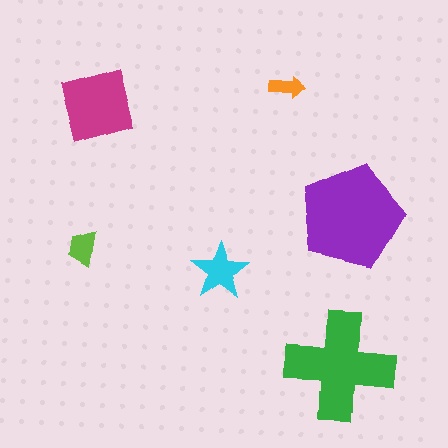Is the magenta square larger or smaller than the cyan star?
Larger.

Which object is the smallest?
The orange arrow.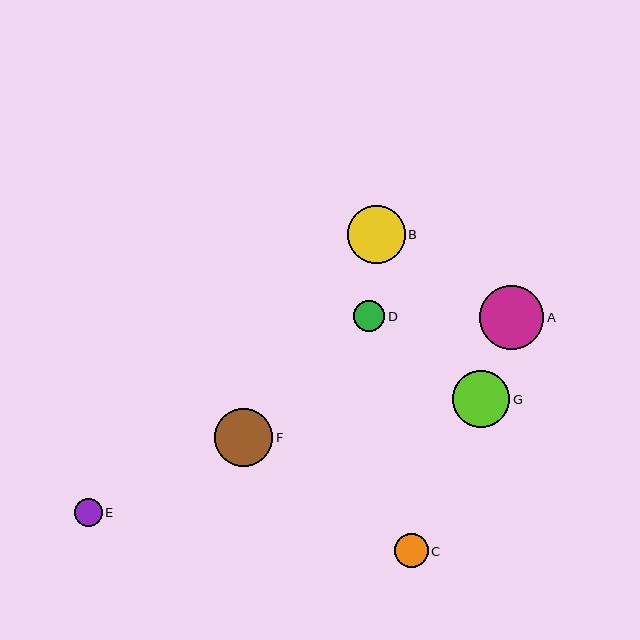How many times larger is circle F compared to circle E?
Circle F is approximately 2.1 times the size of circle E.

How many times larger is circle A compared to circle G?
Circle A is approximately 1.1 times the size of circle G.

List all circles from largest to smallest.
From largest to smallest: A, F, B, G, C, D, E.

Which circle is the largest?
Circle A is the largest with a size of approximately 64 pixels.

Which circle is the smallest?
Circle E is the smallest with a size of approximately 27 pixels.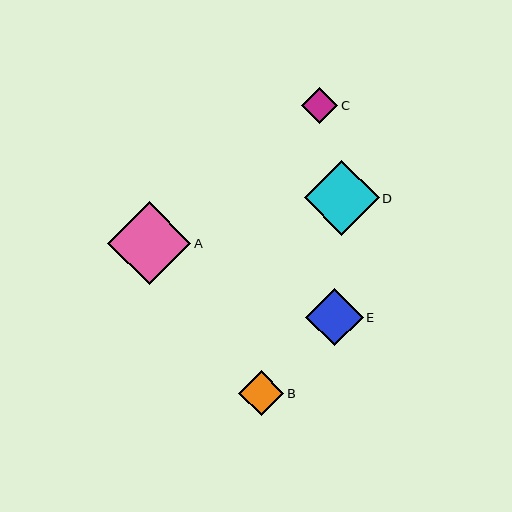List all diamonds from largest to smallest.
From largest to smallest: A, D, E, B, C.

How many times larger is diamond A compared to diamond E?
Diamond A is approximately 1.4 times the size of diamond E.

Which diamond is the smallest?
Diamond C is the smallest with a size of approximately 36 pixels.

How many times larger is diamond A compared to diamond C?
Diamond A is approximately 2.3 times the size of diamond C.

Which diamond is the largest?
Diamond A is the largest with a size of approximately 83 pixels.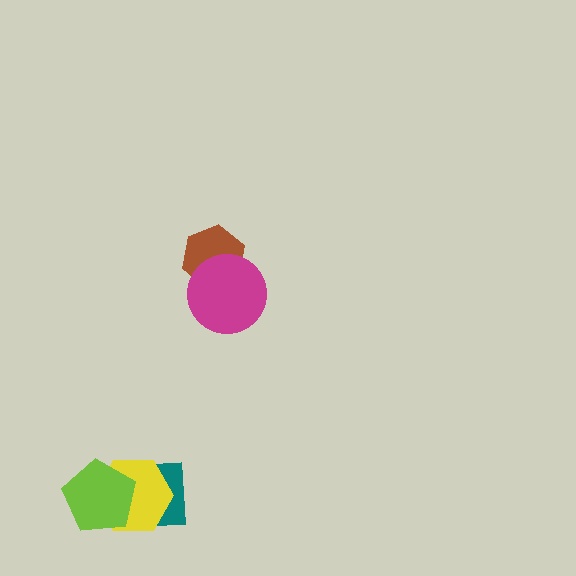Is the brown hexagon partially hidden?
Yes, it is partially covered by another shape.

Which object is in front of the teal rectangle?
The yellow hexagon is in front of the teal rectangle.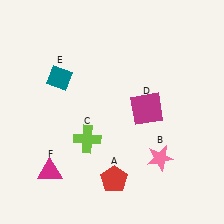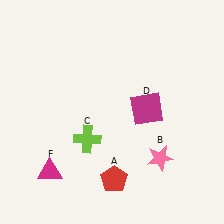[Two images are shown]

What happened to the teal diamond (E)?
The teal diamond (E) was removed in Image 2. It was in the top-left area of Image 1.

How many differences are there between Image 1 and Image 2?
There is 1 difference between the two images.